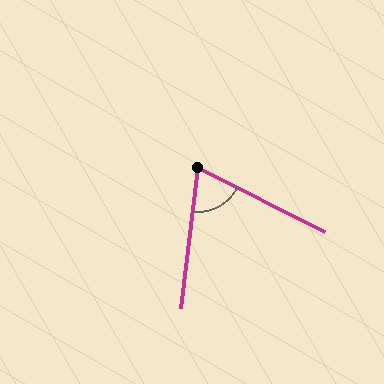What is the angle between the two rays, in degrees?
Approximately 70 degrees.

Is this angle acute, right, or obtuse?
It is acute.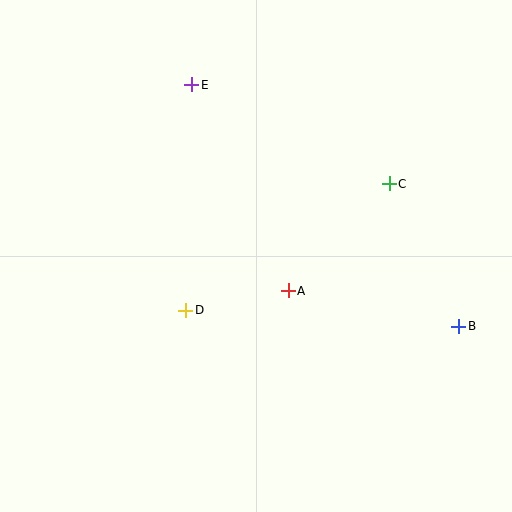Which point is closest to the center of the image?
Point A at (288, 291) is closest to the center.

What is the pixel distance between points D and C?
The distance between D and C is 240 pixels.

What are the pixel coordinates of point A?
Point A is at (288, 291).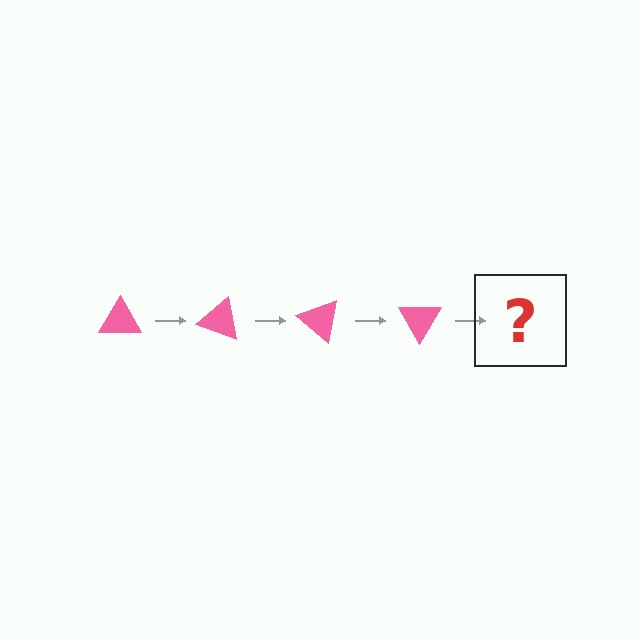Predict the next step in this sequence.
The next step is a pink triangle rotated 80 degrees.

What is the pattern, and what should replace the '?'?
The pattern is that the triangle rotates 20 degrees each step. The '?' should be a pink triangle rotated 80 degrees.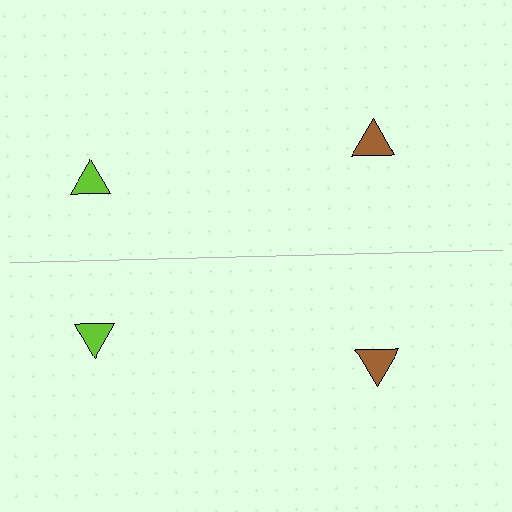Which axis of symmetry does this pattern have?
The pattern has a horizontal axis of symmetry running through the center of the image.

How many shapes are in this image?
There are 4 shapes in this image.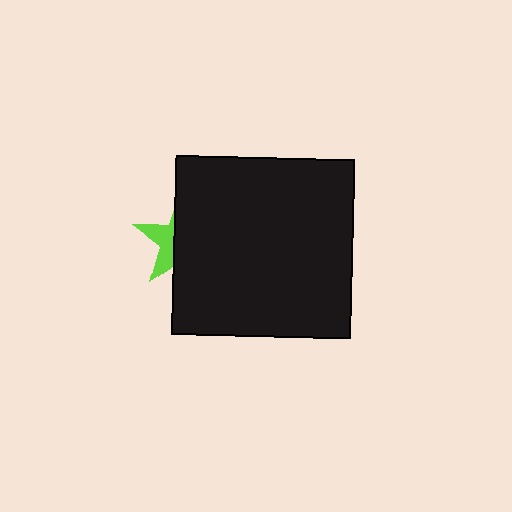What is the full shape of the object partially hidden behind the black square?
The partially hidden object is a lime star.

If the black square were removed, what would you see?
You would see the complete lime star.